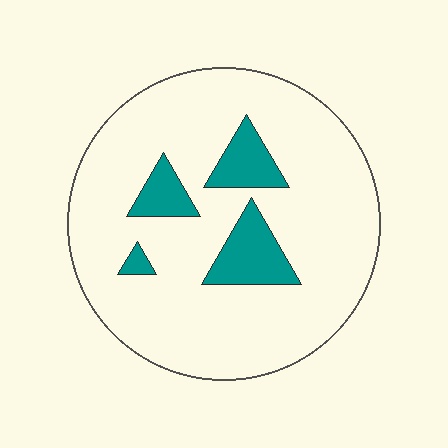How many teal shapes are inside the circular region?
4.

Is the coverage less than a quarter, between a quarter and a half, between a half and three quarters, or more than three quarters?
Less than a quarter.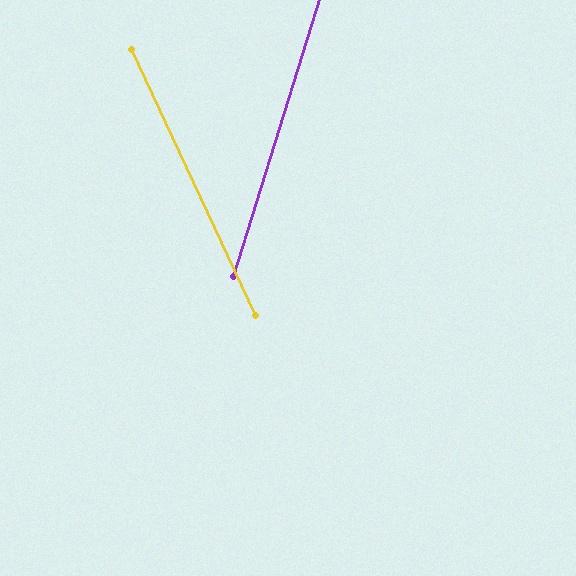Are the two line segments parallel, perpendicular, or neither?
Neither parallel nor perpendicular — they differ by about 42°.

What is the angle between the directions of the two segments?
Approximately 42 degrees.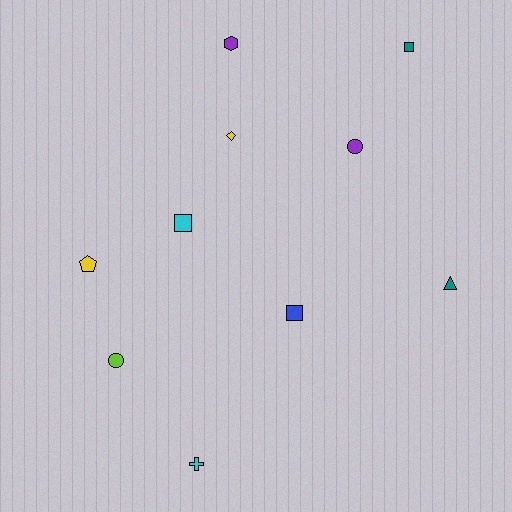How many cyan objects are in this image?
There are 2 cyan objects.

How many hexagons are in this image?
There is 1 hexagon.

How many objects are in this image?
There are 10 objects.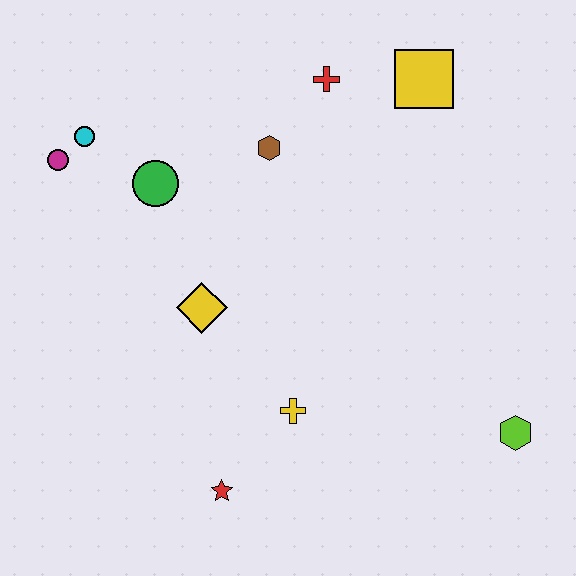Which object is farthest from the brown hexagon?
The lime hexagon is farthest from the brown hexagon.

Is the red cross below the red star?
No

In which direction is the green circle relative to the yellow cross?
The green circle is above the yellow cross.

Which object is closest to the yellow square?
The red cross is closest to the yellow square.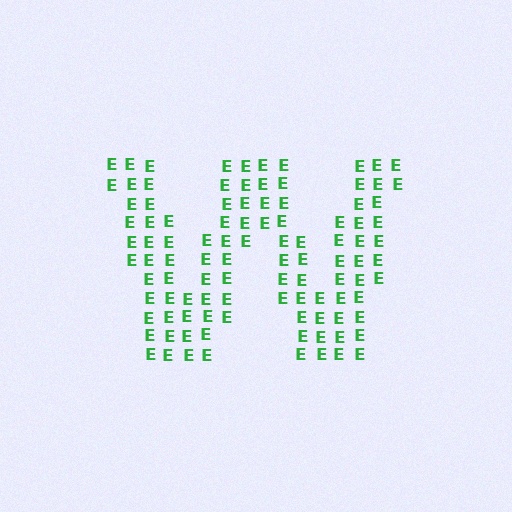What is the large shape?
The large shape is the letter W.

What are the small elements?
The small elements are letter E's.